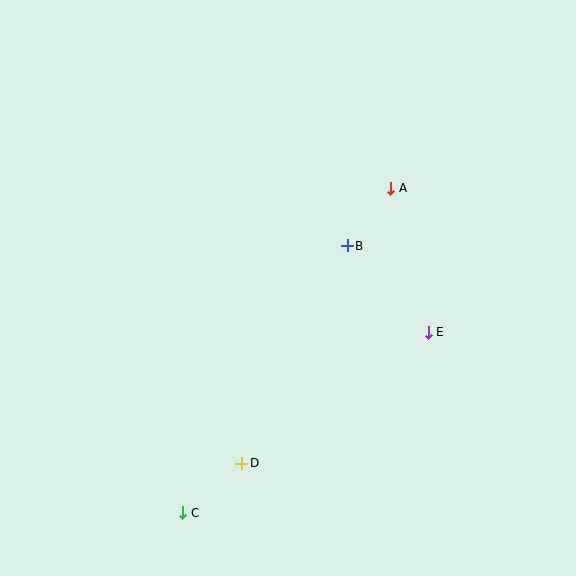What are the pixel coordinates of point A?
Point A is at (391, 188).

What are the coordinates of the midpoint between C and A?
The midpoint between C and A is at (287, 351).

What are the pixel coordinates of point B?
Point B is at (347, 246).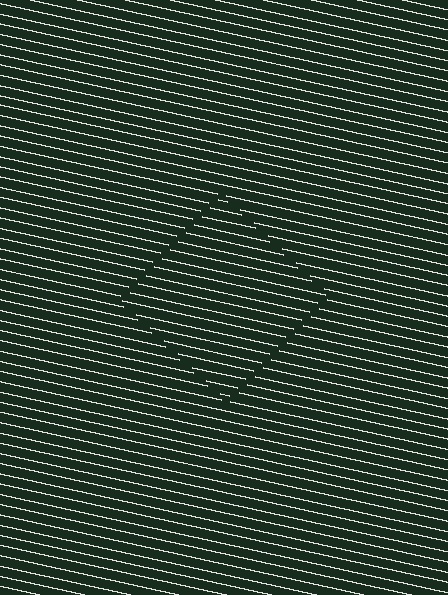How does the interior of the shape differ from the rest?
The interior of the shape contains the same grating, shifted by half a period — the contour is defined by the phase discontinuity where line-ends from the inner and outer gratings abut.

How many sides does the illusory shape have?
4 sides — the line-ends trace a square.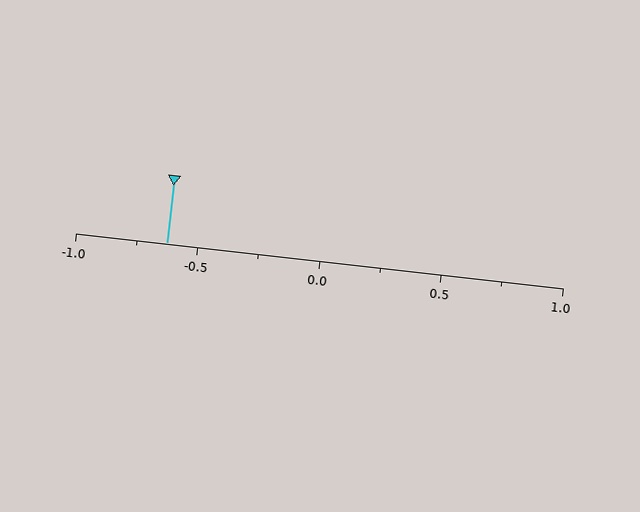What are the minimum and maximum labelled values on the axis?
The axis runs from -1.0 to 1.0.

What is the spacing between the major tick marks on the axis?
The major ticks are spaced 0.5 apart.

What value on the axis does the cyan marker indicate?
The marker indicates approximately -0.62.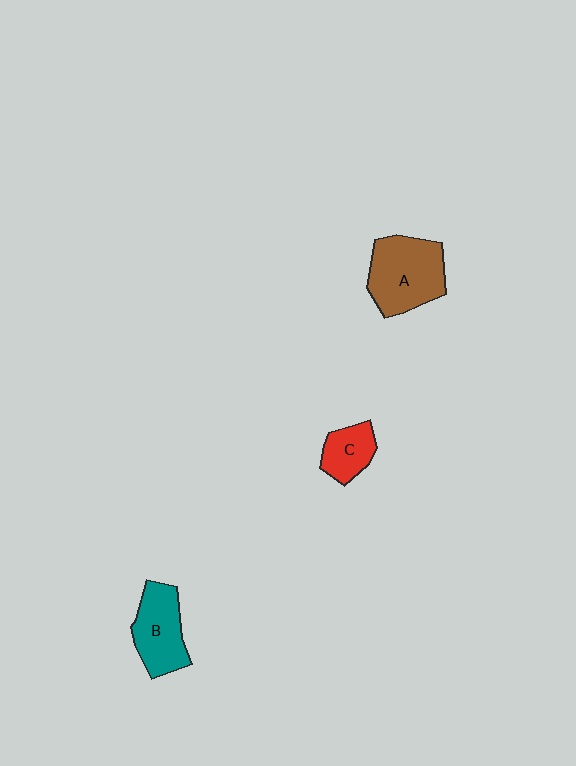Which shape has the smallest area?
Shape C (red).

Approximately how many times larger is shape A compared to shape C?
Approximately 2.1 times.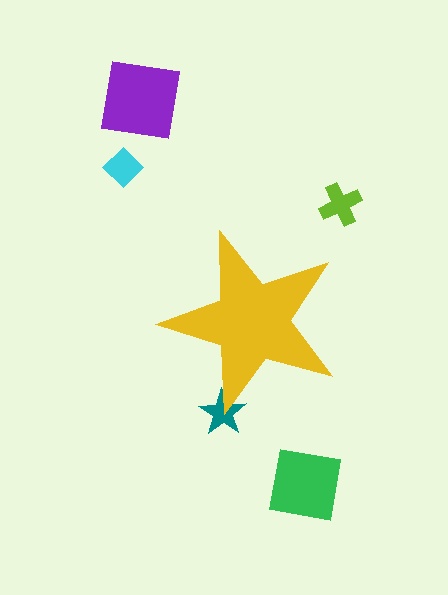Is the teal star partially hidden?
Yes, the teal star is partially hidden behind the yellow star.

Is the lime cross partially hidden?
No, the lime cross is fully visible.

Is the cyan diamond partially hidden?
No, the cyan diamond is fully visible.